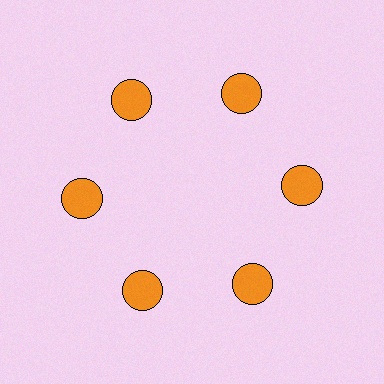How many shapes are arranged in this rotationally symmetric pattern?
There are 6 shapes, arranged in 6 groups of 1.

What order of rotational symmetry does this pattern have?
This pattern has 6-fold rotational symmetry.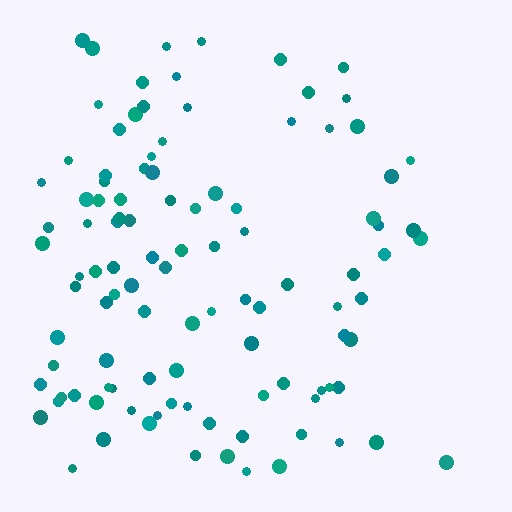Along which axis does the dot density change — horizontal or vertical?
Horizontal.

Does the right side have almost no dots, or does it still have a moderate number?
Still a moderate number, just noticeably fewer than the left.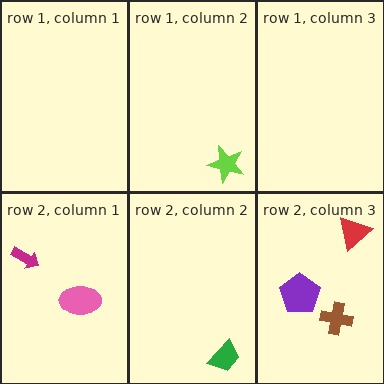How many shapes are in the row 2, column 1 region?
2.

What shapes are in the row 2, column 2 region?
The green trapezoid.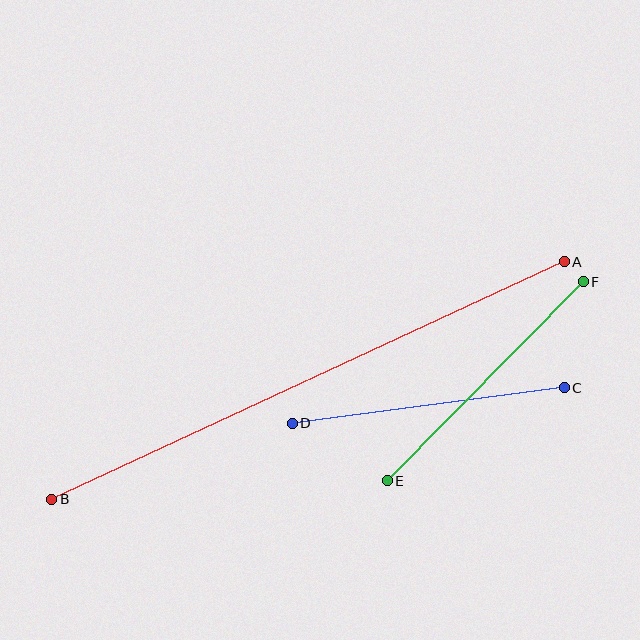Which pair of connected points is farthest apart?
Points A and B are farthest apart.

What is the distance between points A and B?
The distance is approximately 565 pixels.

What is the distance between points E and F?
The distance is approximately 280 pixels.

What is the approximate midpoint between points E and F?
The midpoint is at approximately (485, 381) pixels.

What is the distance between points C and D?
The distance is approximately 274 pixels.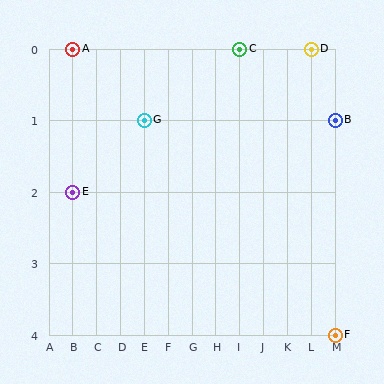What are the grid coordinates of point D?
Point D is at grid coordinates (L, 0).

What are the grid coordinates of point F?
Point F is at grid coordinates (M, 4).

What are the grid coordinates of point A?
Point A is at grid coordinates (B, 0).